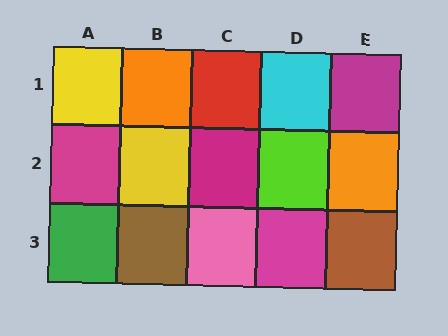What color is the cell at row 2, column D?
Lime.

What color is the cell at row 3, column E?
Brown.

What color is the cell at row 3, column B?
Brown.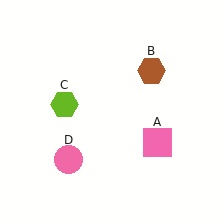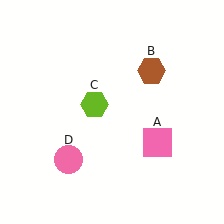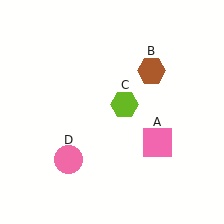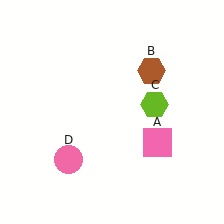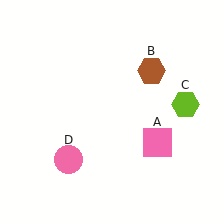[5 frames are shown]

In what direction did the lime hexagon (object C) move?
The lime hexagon (object C) moved right.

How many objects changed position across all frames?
1 object changed position: lime hexagon (object C).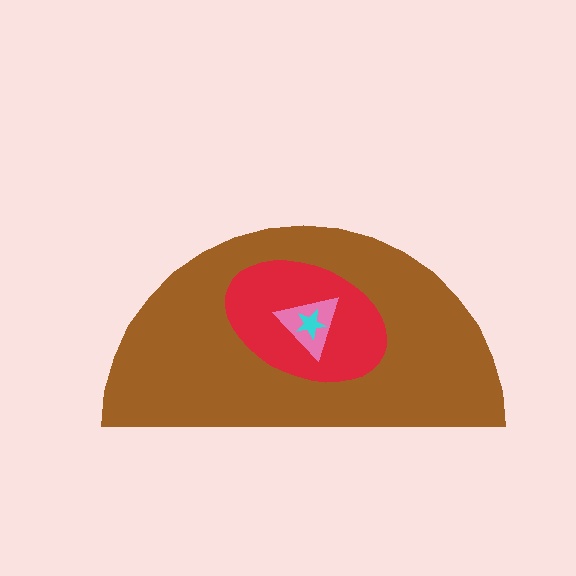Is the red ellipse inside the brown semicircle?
Yes.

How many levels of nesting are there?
4.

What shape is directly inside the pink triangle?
The cyan star.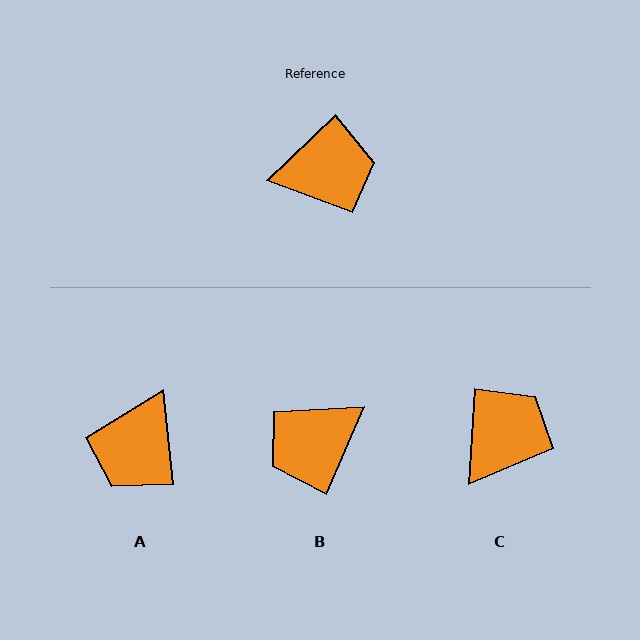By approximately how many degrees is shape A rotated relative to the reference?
Approximately 128 degrees clockwise.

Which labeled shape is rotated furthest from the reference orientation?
B, about 157 degrees away.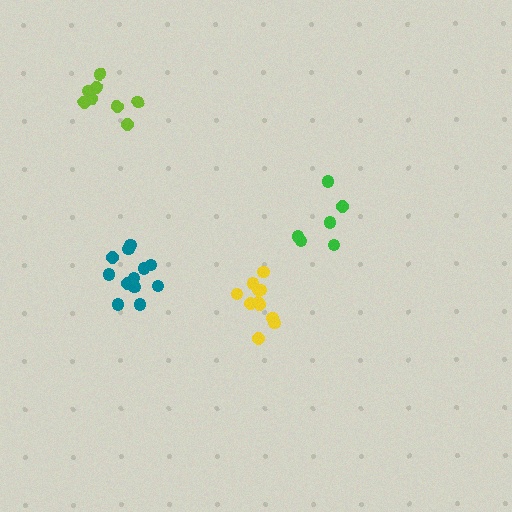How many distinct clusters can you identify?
There are 4 distinct clusters.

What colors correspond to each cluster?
The clusters are colored: lime, green, teal, yellow.